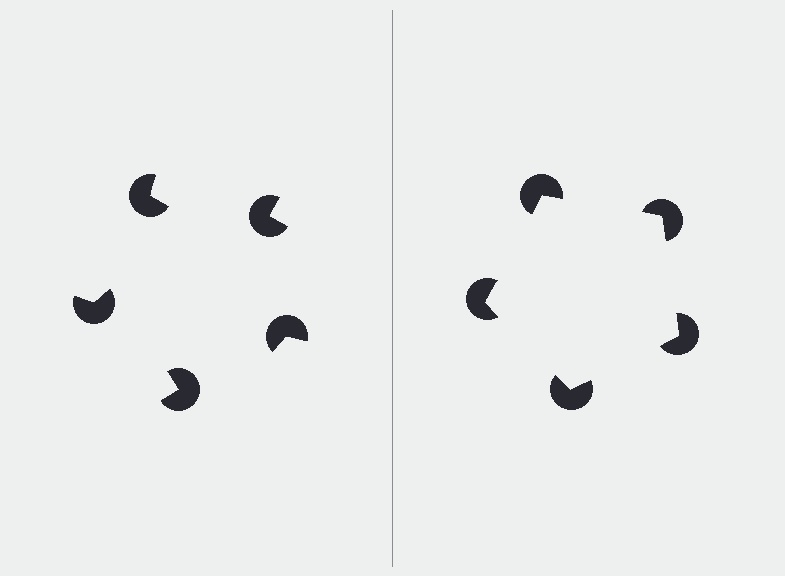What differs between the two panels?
The pac-man discs are positioned identically on both sides; only the wedge orientations differ. On the right they align to a pentagon; on the left they are misaligned.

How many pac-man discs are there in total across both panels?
10 — 5 on each side.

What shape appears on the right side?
An illusory pentagon.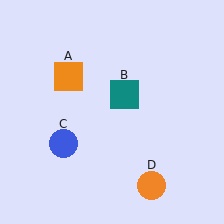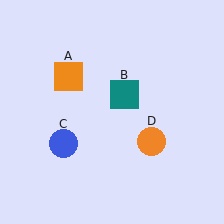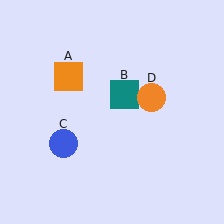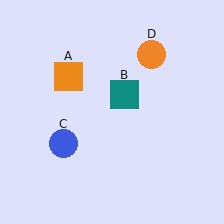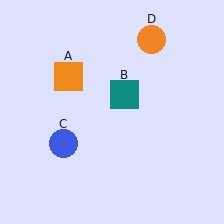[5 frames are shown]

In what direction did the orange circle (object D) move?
The orange circle (object D) moved up.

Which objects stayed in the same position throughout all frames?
Orange square (object A) and teal square (object B) and blue circle (object C) remained stationary.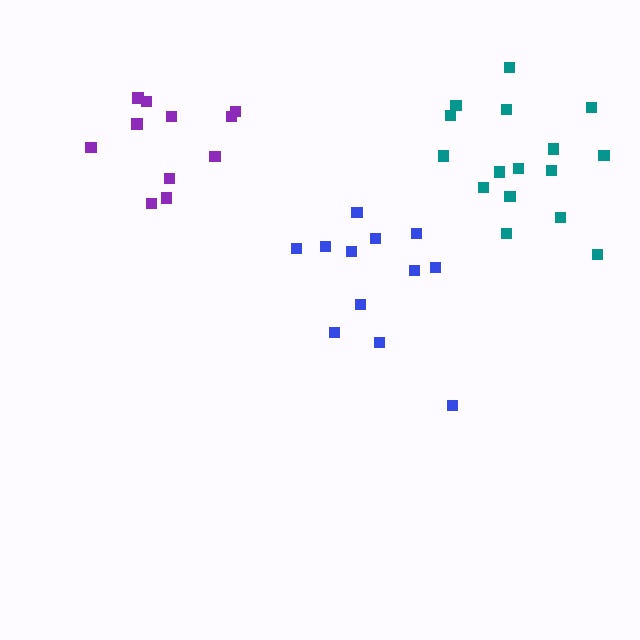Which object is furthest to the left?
The purple cluster is leftmost.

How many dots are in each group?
Group 1: 12 dots, Group 2: 11 dots, Group 3: 16 dots (39 total).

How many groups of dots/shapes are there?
There are 3 groups.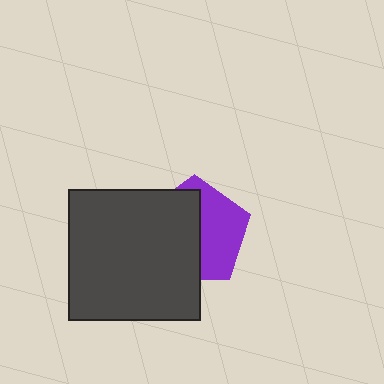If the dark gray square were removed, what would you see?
You would see the complete purple pentagon.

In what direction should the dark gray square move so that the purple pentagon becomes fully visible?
The dark gray square should move left. That is the shortest direction to clear the overlap and leave the purple pentagon fully visible.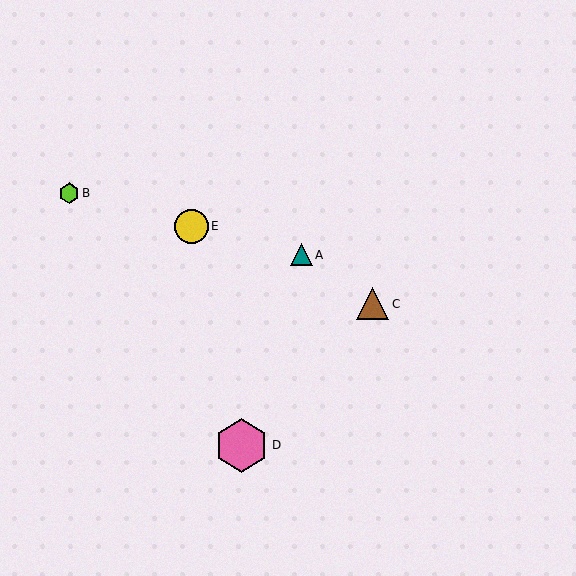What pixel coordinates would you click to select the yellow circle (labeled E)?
Click at (191, 226) to select the yellow circle E.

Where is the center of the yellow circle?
The center of the yellow circle is at (191, 226).